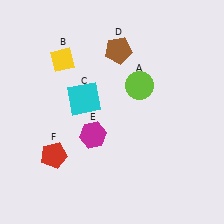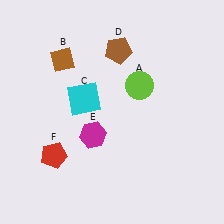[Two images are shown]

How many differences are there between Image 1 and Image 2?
There is 1 difference between the two images.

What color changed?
The diamond (B) changed from yellow in Image 1 to brown in Image 2.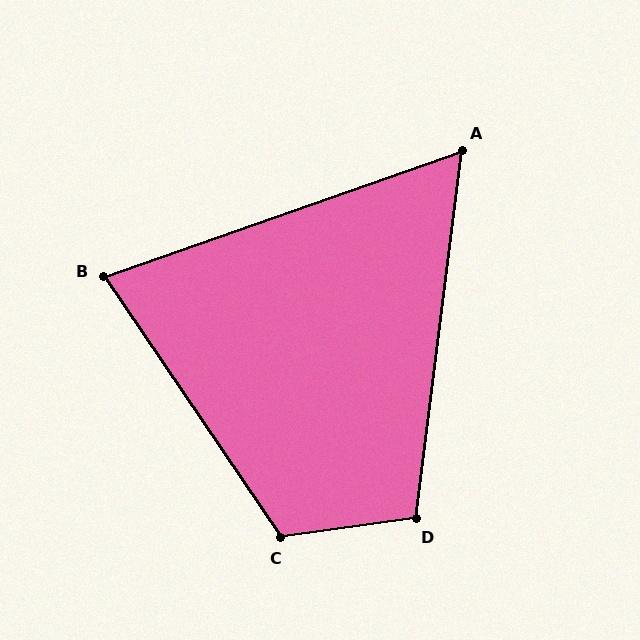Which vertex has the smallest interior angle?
A, at approximately 64 degrees.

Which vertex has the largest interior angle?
C, at approximately 116 degrees.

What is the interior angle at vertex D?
Approximately 105 degrees (obtuse).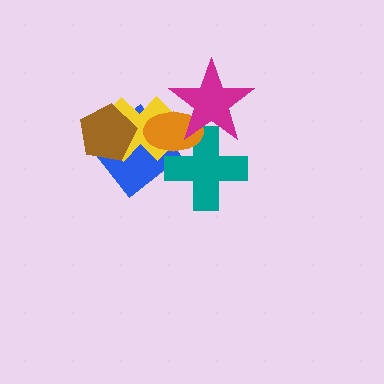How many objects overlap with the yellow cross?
3 objects overlap with the yellow cross.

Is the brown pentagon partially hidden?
No, no other shape covers it.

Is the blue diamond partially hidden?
Yes, it is partially covered by another shape.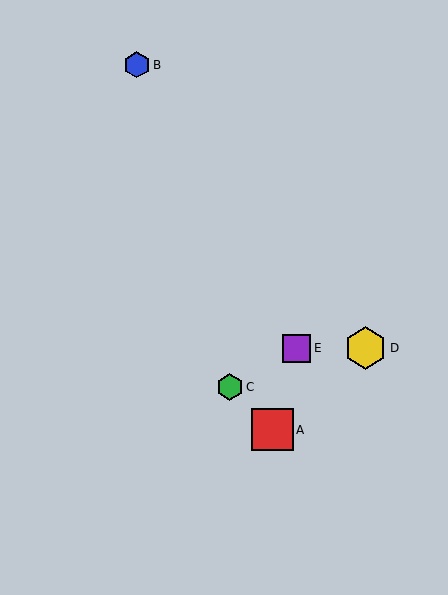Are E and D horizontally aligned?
Yes, both are at y≈348.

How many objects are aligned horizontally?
2 objects (D, E) are aligned horizontally.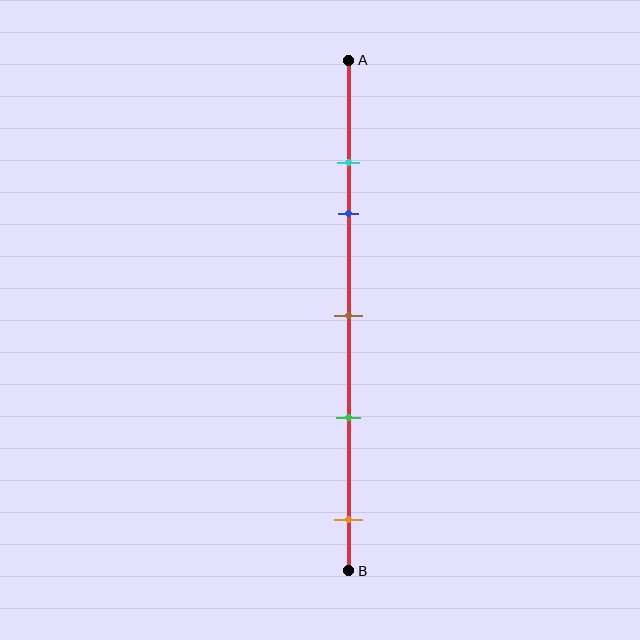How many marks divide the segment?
There are 5 marks dividing the segment.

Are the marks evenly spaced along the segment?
No, the marks are not evenly spaced.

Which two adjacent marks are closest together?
The cyan and blue marks are the closest adjacent pair.